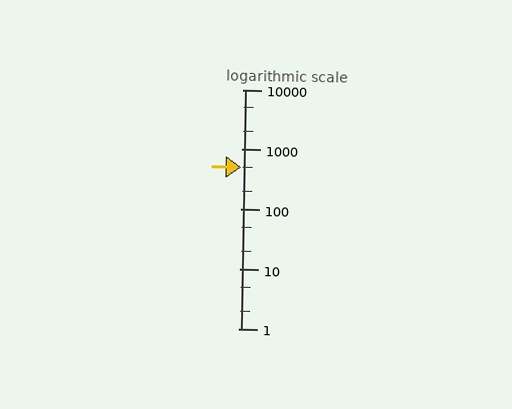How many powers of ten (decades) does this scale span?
The scale spans 4 decades, from 1 to 10000.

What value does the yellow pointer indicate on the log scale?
The pointer indicates approximately 510.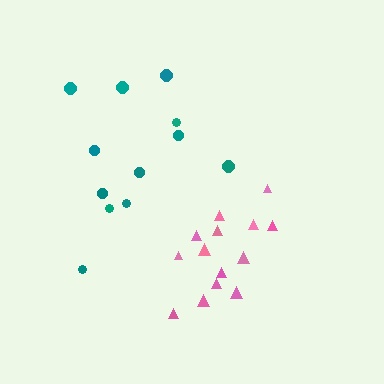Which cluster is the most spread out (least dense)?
Teal.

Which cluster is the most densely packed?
Pink.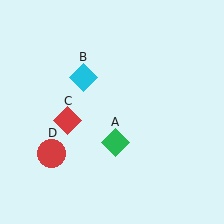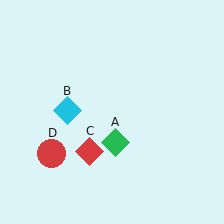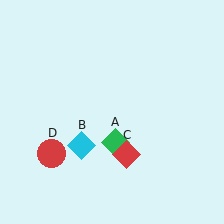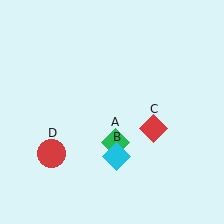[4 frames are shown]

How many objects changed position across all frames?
2 objects changed position: cyan diamond (object B), red diamond (object C).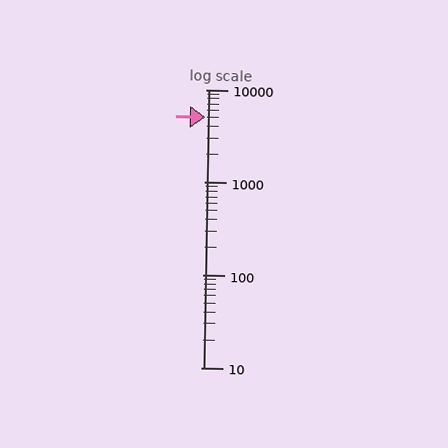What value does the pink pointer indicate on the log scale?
The pointer indicates approximately 5100.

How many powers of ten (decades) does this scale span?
The scale spans 3 decades, from 10 to 10000.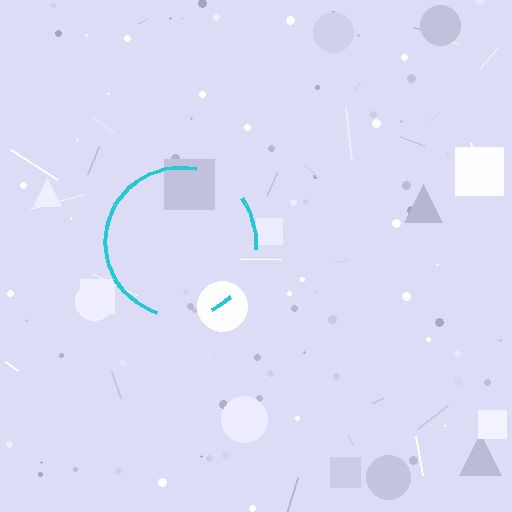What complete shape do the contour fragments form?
The contour fragments form a circle.